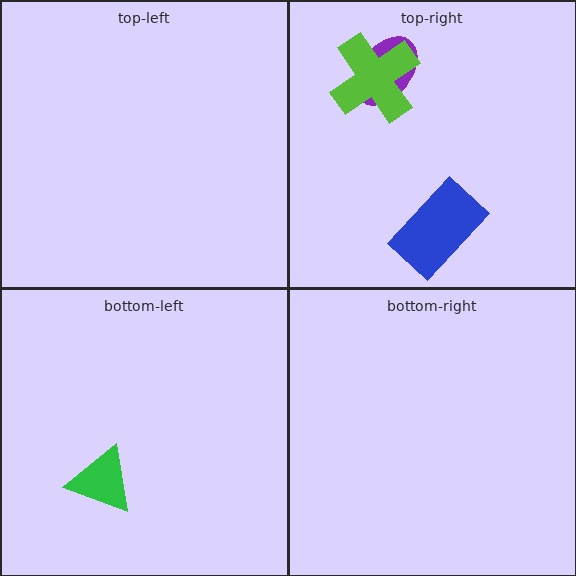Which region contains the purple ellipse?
The top-right region.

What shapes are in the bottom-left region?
The green triangle.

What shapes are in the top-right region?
The purple ellipse, the lime cross, the blue rectangle.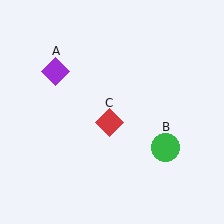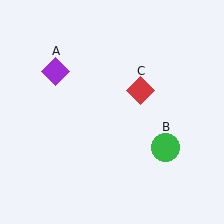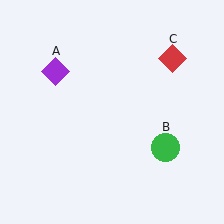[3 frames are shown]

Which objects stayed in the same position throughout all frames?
Purple diamond (object A) and green circle (object B) remained stationary.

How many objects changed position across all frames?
1 object changed position: red diamond (object C).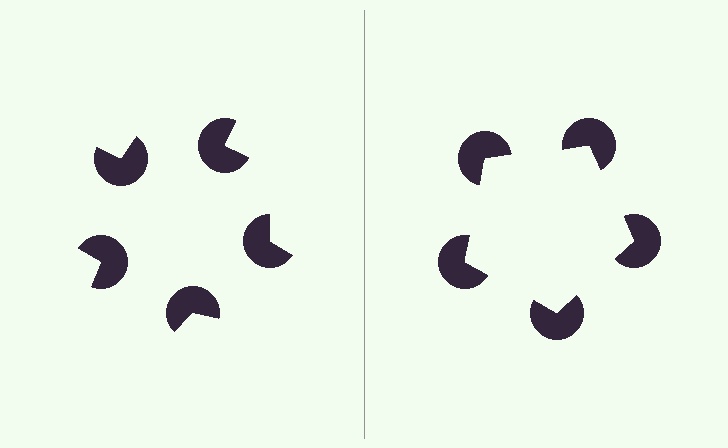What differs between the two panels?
The pac-man discs are positioned identically on both sides; only the wedge orientations differ. On the right they align to a pentagon; on the left they are misaligned.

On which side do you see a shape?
An illusory pentagon appears on the right side. On the left side the wedge cuts are rotated, so no coherent shape forms.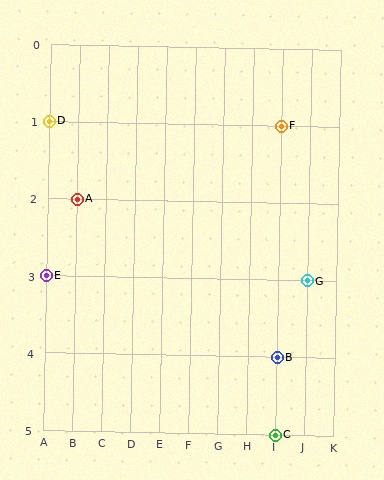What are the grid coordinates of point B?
Point B is at grid coordinates (I, 4).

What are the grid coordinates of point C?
Point C is at grid coordinates (I, 5).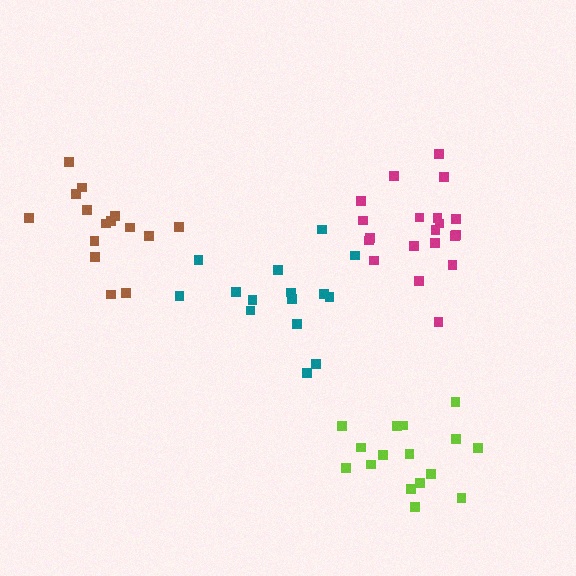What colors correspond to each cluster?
The clusters are colored: teal, brown, lime, magenta.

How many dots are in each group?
Group 1: 15 dots, Group 2: 15 dots, Group 3: 16 dots, Group 4: 20 dots (66 total).